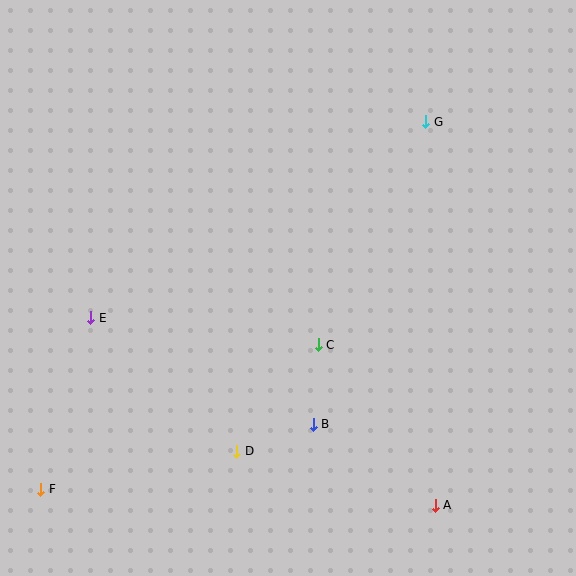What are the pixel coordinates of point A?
Point A is at (435, 505).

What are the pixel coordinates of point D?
Point D is at (237, 451).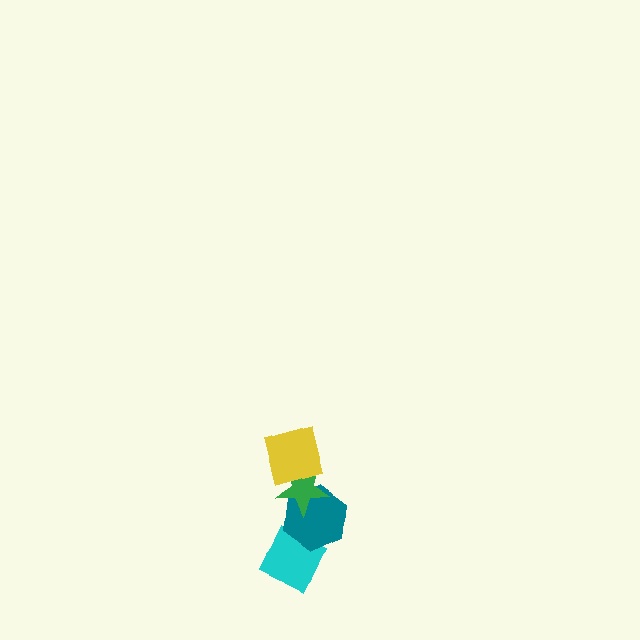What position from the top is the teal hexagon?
The teal hexagon is 3rd from the top.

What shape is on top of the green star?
The yellow square is on top of the green star.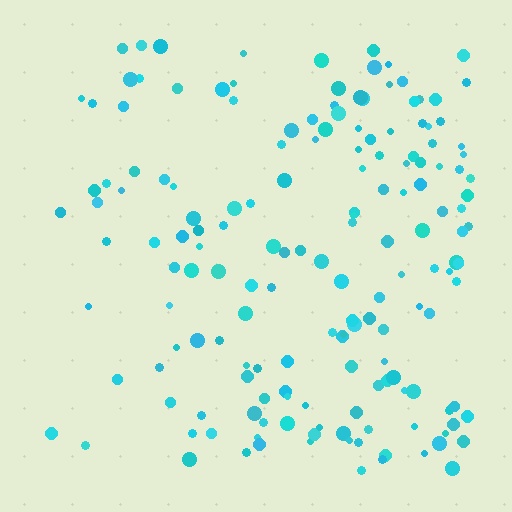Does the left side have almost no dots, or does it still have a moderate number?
Still a moderate number, just noticeably fewer than the right.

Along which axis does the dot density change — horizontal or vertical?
Horizontal.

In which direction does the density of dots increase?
From left to right, with the right side densest.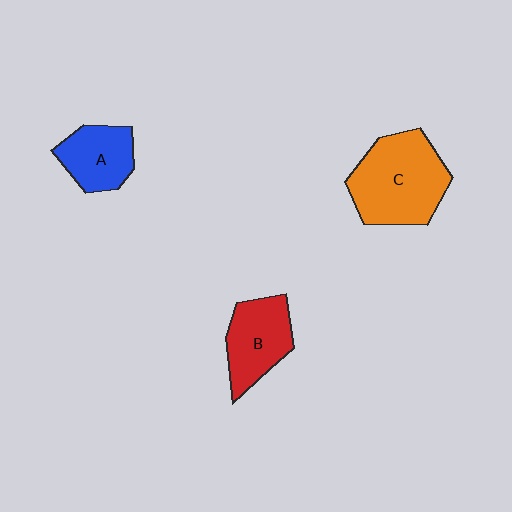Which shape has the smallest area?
Shape A (blue).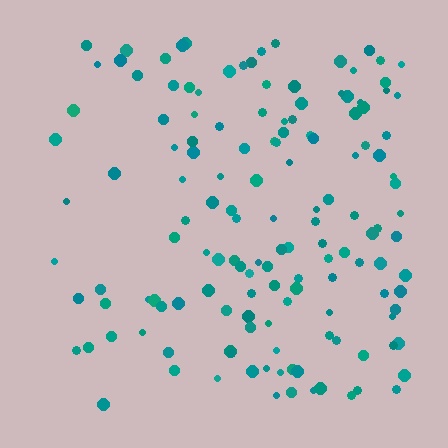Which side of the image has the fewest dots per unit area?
The left.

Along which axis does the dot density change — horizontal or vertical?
Horizontal.